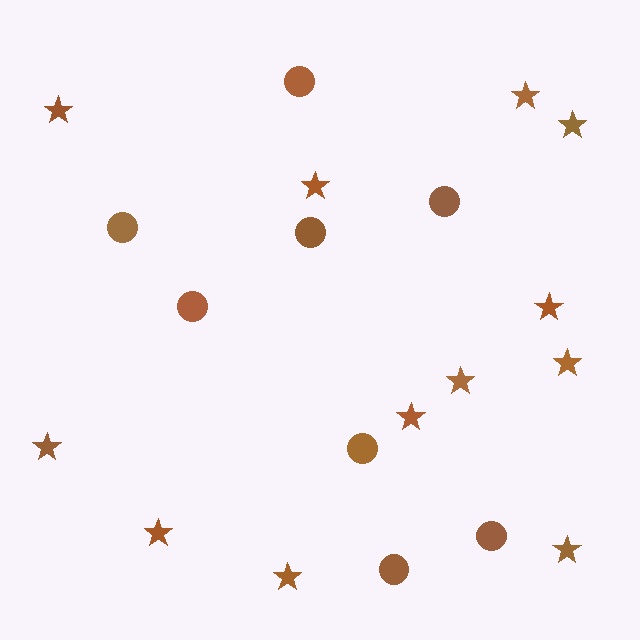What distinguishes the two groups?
There are 2 groups: one group of circles (8) and one group of stars (12).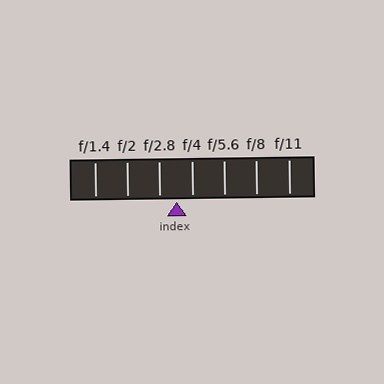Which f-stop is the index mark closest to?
The index mark is closest to f/4.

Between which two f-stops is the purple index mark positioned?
The index mark is between f/2.8 and f/4.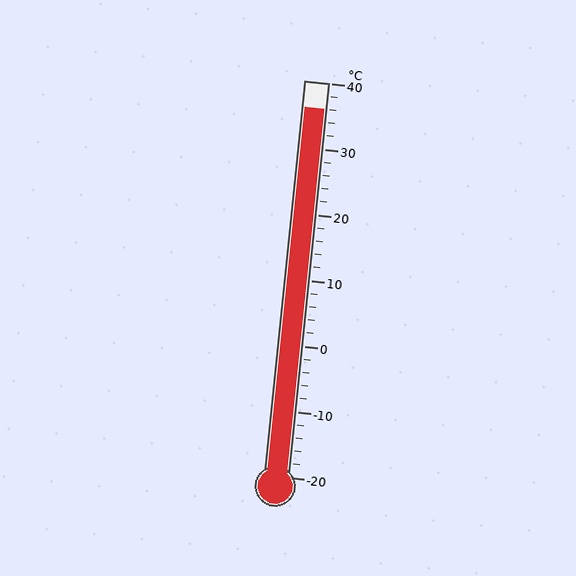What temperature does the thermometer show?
The thermometer shows approximately 36°C.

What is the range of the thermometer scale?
The thermometer scale ranges from -20°C to 40°C.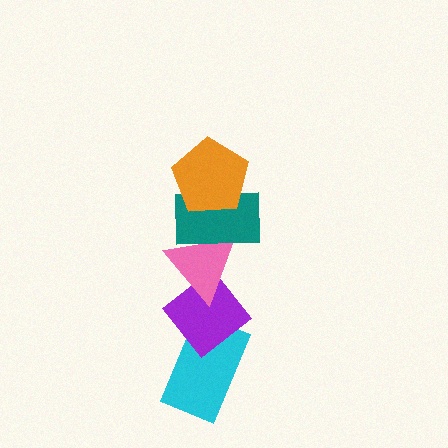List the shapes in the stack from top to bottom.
From top to bottom: the orange pentagon, the teal rectangle, the pink triangle, the purple diamond, the cyan rectangle.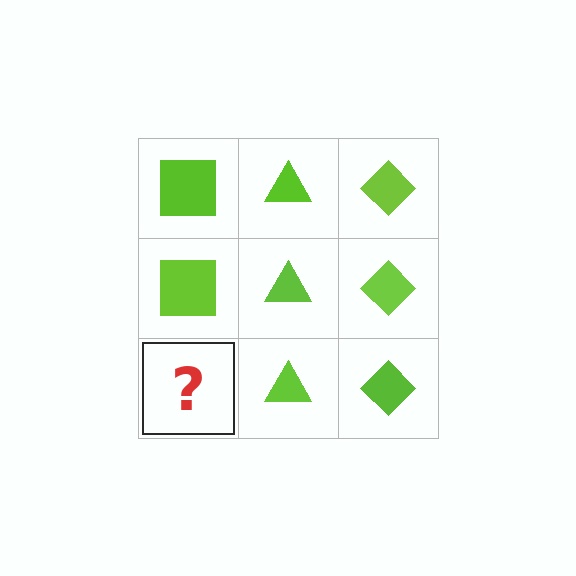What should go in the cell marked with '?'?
The missing cell should contain a lime square.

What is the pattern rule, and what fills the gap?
The rule is that each column has a consistent shape. The gap should be filled with a lime square.